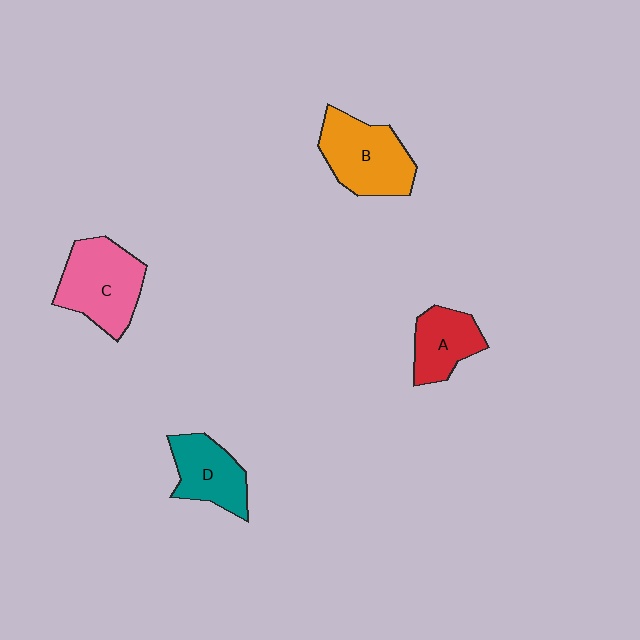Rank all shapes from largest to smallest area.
From largest to smallest: C (pink), B (orange), D (teal), A (red).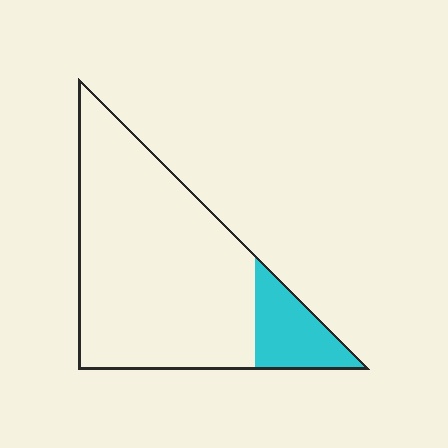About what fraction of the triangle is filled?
About one sixth (1/6).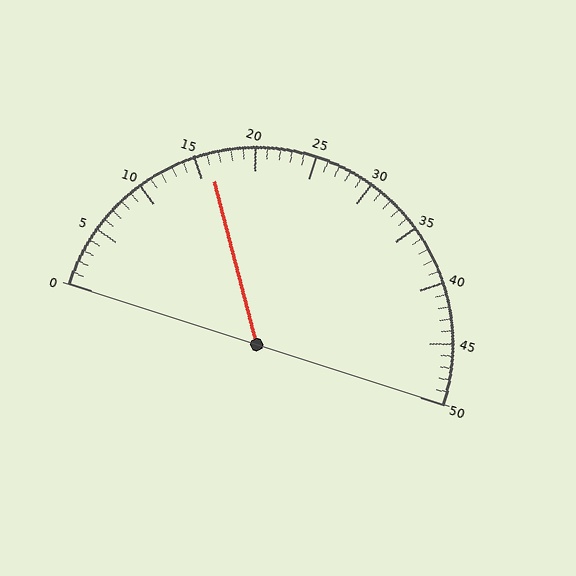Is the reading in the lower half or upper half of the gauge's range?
The reading is in the lower half of the range (0 to 50).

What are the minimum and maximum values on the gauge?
The gauge ranges from 0 to 50.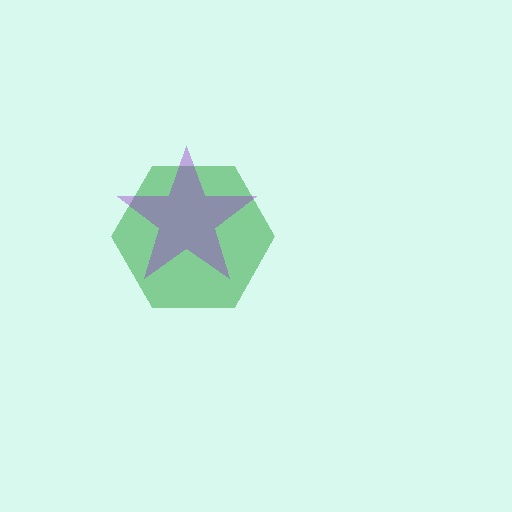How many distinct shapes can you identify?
There are 2 distinct shapes: a green hexagon, a purple star.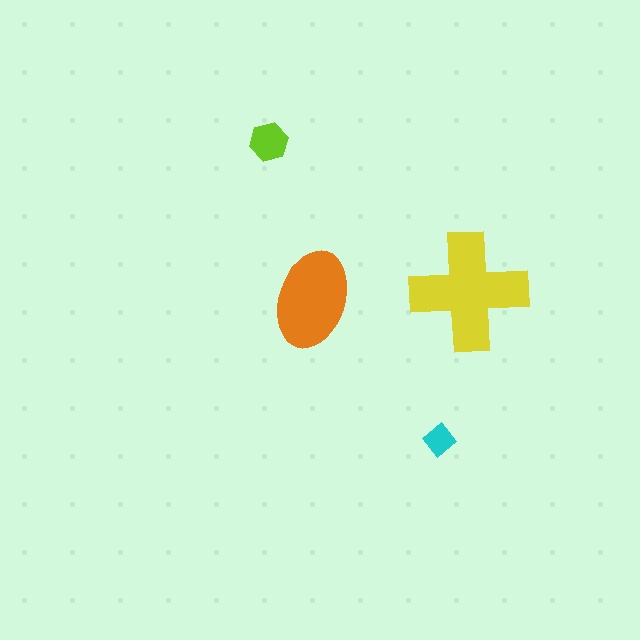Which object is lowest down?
The cyan diamond is bottommost.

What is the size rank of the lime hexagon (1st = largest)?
3rd.